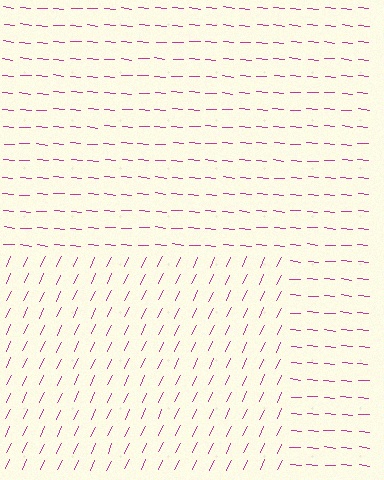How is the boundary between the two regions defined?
The boundary is defined purely by a change in line orientation (approximately 70 degrees difference). All lines are the same color and thickness.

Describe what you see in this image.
The image is filled with small magenta line segments. A rectangle region in the image has lines oriented differently from the surrounding lines, creating a visible texture boundary.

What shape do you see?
I see a rectangle.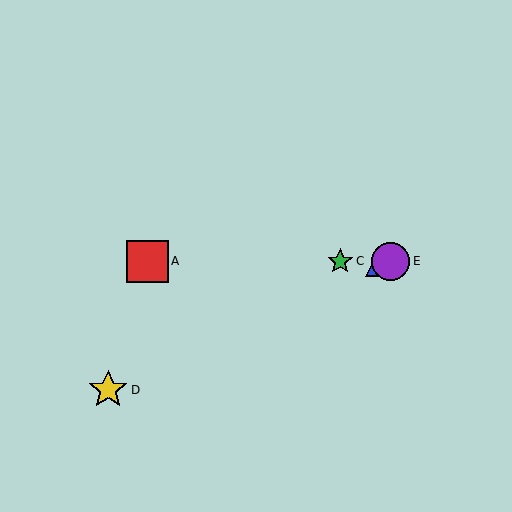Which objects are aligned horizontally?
Objects A, B, C, E are aligned horizontally.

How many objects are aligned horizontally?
4 objects (A, B, C, E) are aligned horizontally.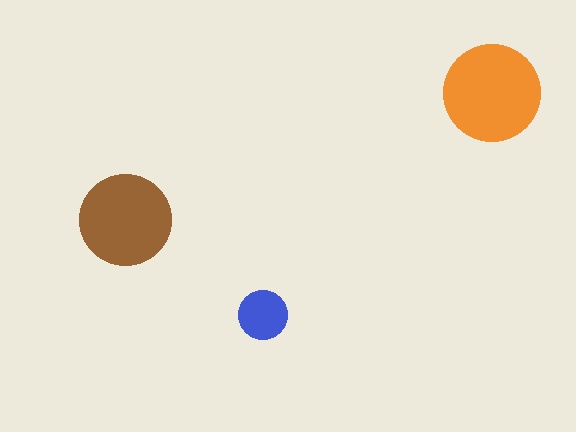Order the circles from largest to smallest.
the orange one, the brown one, the blue one.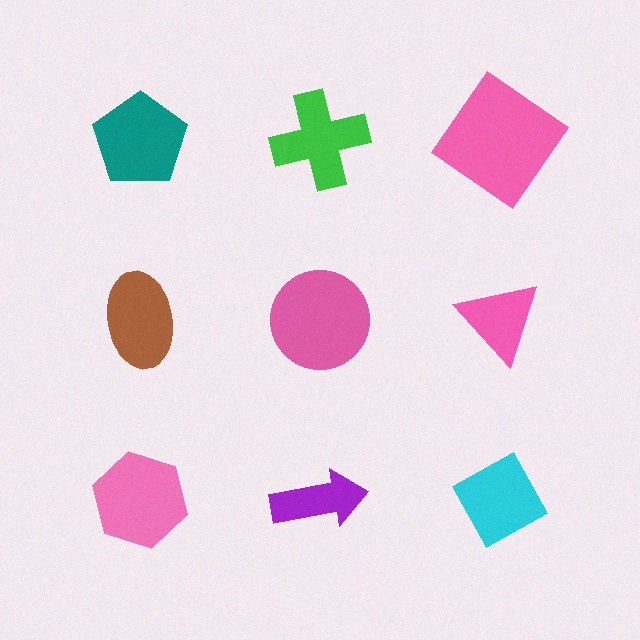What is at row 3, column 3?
A cyan diamond.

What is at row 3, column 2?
A purple arrow.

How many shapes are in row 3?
3 shapes.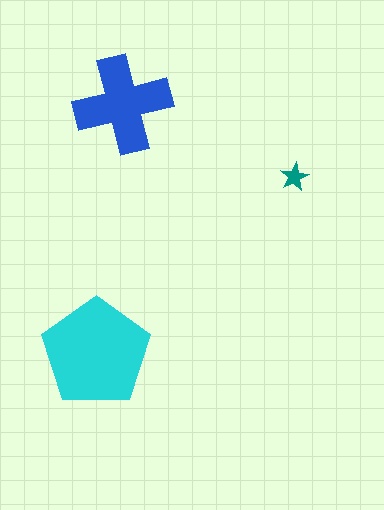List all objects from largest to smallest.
The cyan pentagon, the blue cross, the teal star.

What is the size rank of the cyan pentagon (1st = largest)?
1st.